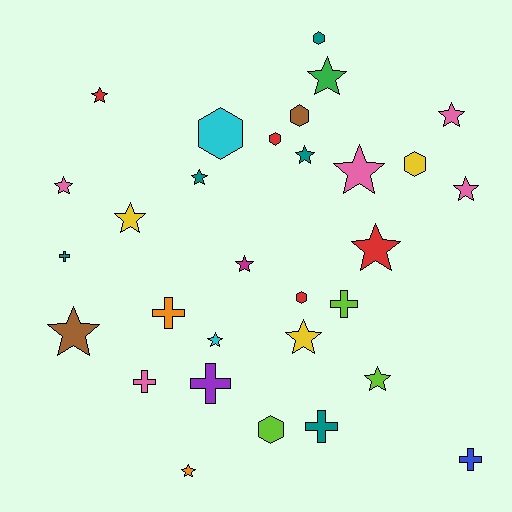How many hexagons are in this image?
There are 7 hexagons.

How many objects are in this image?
There are 30 objects.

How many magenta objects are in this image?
There is 1 magenta object.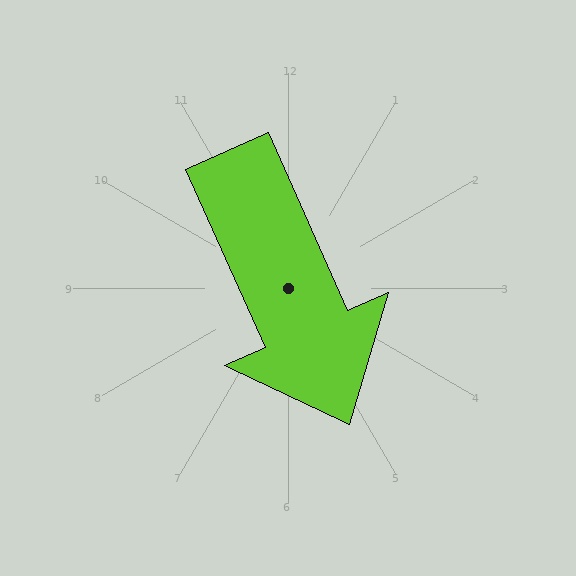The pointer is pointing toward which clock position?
Roughly 5 o'clock.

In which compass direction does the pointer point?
Southeast.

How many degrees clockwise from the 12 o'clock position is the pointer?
Approximately 156 degrees.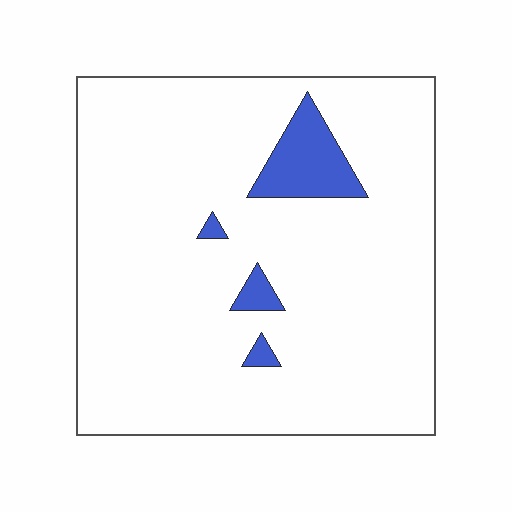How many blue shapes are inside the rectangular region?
4.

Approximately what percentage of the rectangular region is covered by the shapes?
Approximately 5%.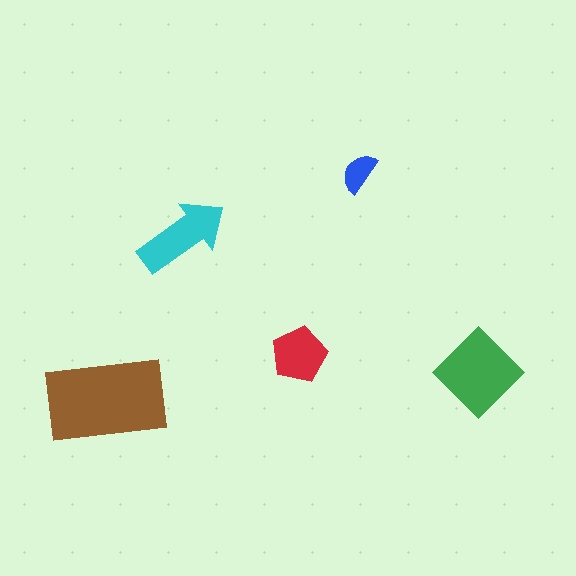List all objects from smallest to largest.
The blue semicircle, the red pentagon, the cyan arrow, the green diamond, the brown rectangle.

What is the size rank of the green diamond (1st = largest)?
2nd.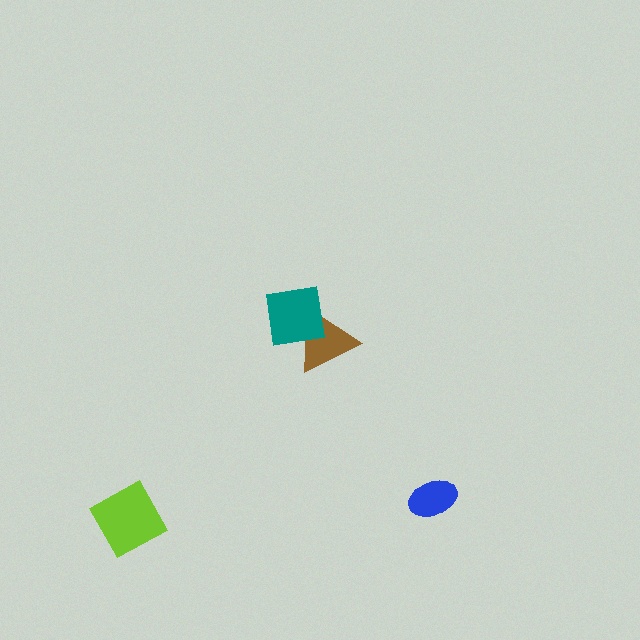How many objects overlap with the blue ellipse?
0 objects overlap with the blue ellipse.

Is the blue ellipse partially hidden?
No, no other shape covers it.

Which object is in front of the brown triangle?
The teal square is in front of the brown triangle.